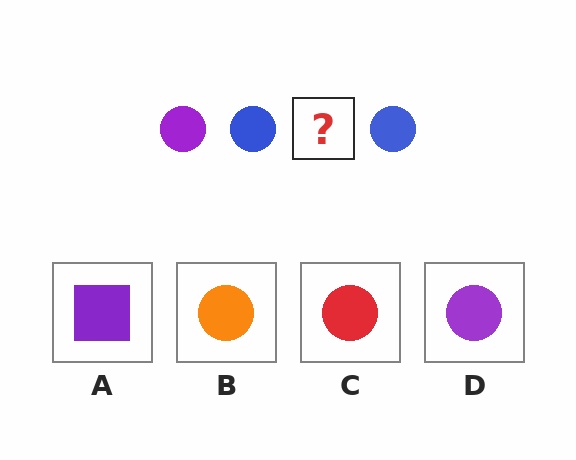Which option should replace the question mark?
Option D.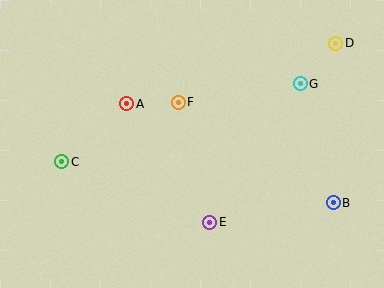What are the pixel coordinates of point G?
Point G is at (300, 84).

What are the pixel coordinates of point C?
Point C is at (62, 162).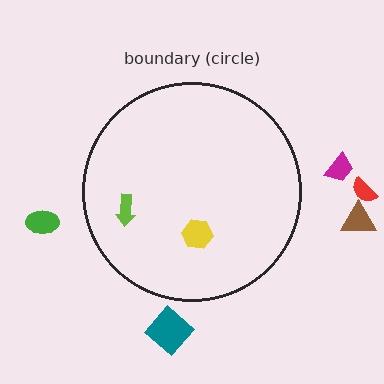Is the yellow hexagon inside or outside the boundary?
Inside.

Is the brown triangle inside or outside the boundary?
Outside.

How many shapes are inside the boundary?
2 inside, 5 outside.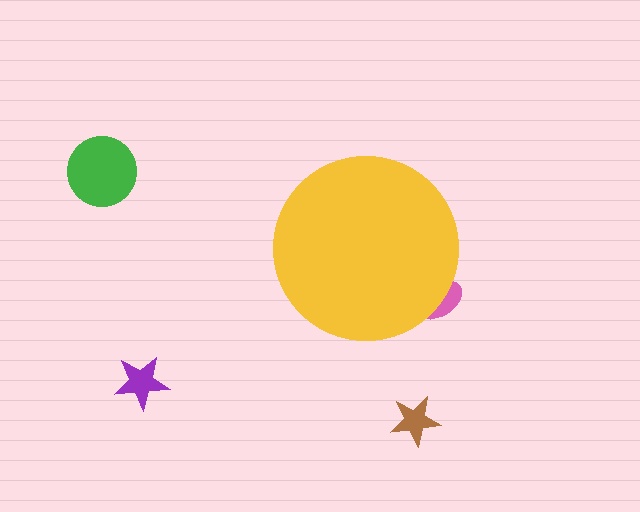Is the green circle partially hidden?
No, the green circle is fully visible.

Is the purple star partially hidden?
No, the purple star is fully visible.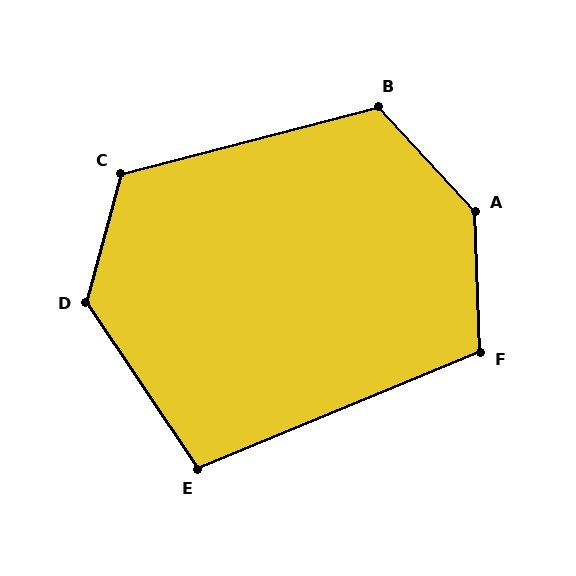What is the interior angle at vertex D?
Approximately 131 degrees (obtuse).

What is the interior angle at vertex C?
Approximately 120 degrees (obtuse).